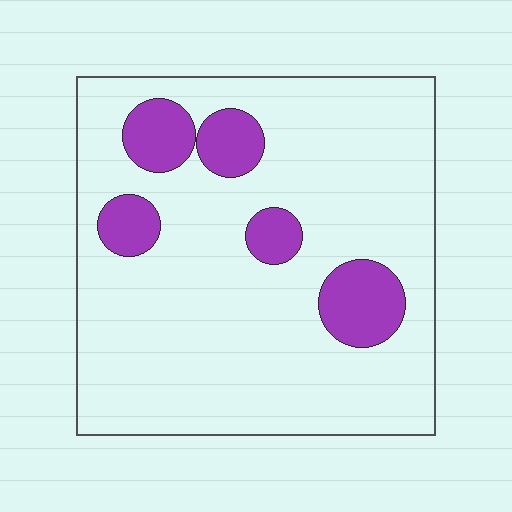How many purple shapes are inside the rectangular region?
5.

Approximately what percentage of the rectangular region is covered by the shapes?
Approximately 15%.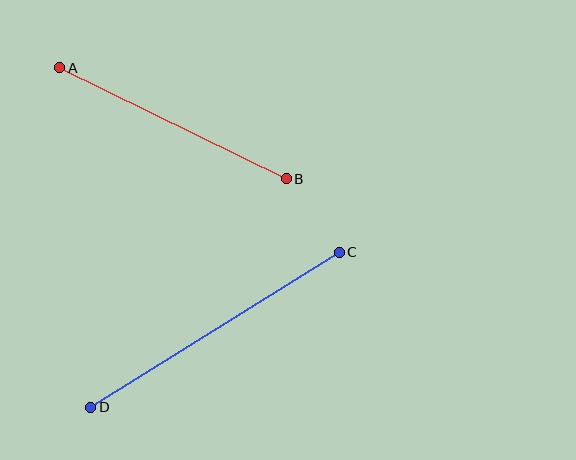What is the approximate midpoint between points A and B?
The midpoint is at approximately (173, 123) pixels.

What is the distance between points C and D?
The distance is approximately 293 pixels.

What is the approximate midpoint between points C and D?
The midpoint is at approximately (215, 330) pixels.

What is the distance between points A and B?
The distance is approximately 252 pixels.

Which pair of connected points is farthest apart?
Points C and D are farthest apart.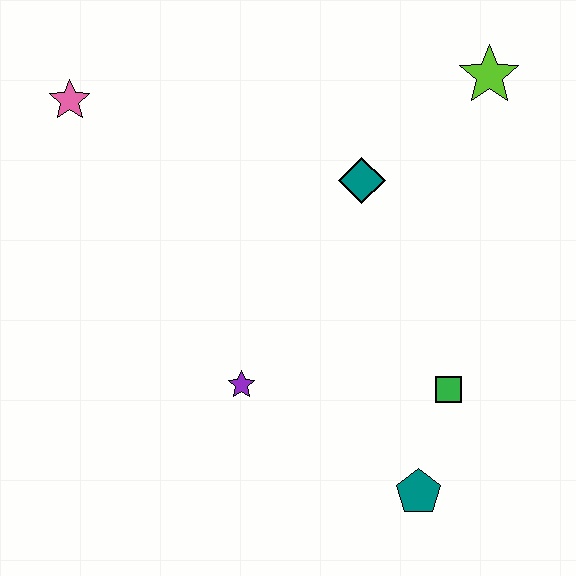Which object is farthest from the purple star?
The lime star is farthest from the purple star.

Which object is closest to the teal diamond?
The lime star is closest to the teal diamond.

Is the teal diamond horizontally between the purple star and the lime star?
Yes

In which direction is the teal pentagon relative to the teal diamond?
The teal pentagon is below the teal diamond.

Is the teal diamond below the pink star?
Yes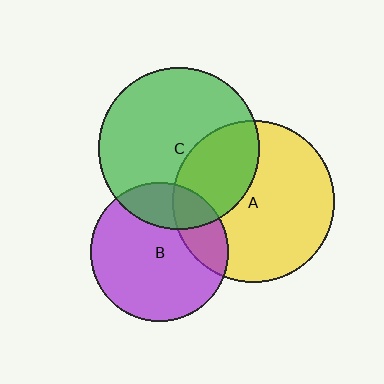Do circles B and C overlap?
Yes.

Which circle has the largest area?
Circle A (yellow).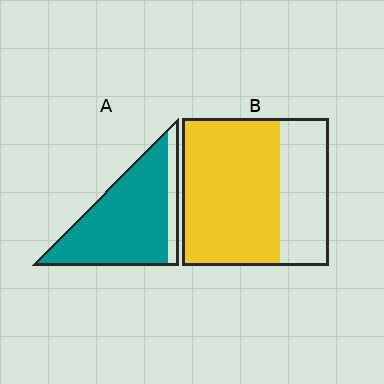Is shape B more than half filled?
Yes.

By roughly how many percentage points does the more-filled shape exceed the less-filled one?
By roughly 20 percentage points (A over B).